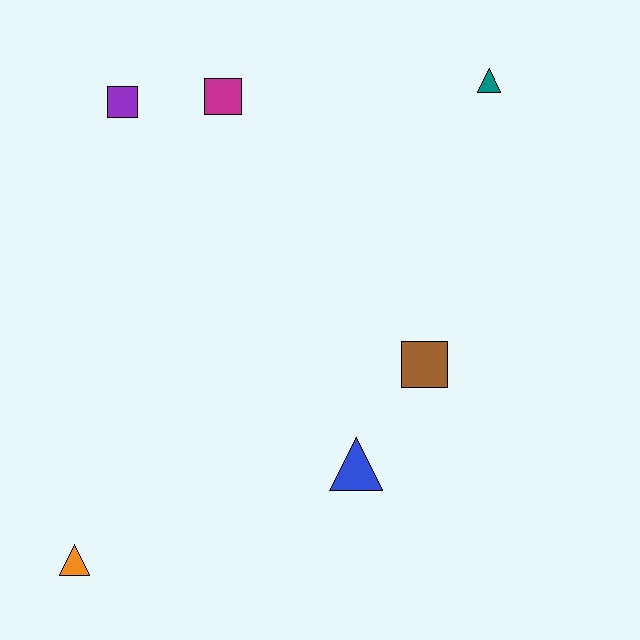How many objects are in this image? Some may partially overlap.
There are 6 objects.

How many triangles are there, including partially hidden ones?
There are 3 triangles.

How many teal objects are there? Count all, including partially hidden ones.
There is 1 teal object.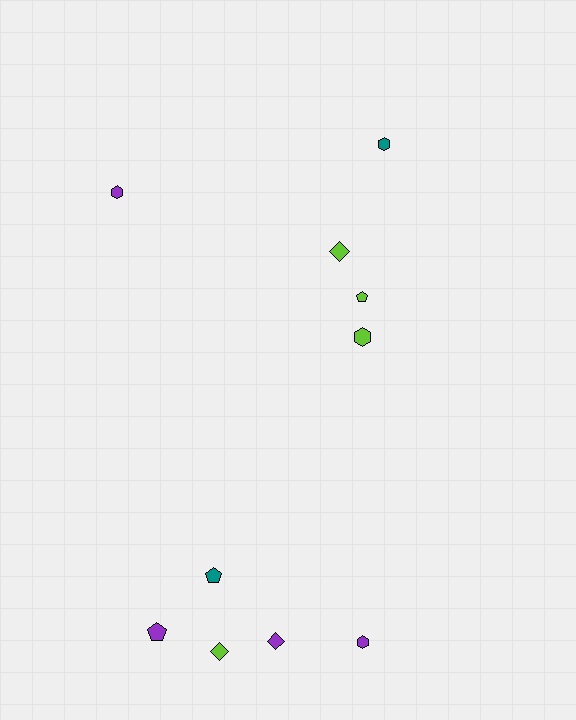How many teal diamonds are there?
There are no teal diamonds.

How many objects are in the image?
There are 10 objects.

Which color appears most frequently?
Lime, with 4 objects.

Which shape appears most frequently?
Hexagon, with 4 objects.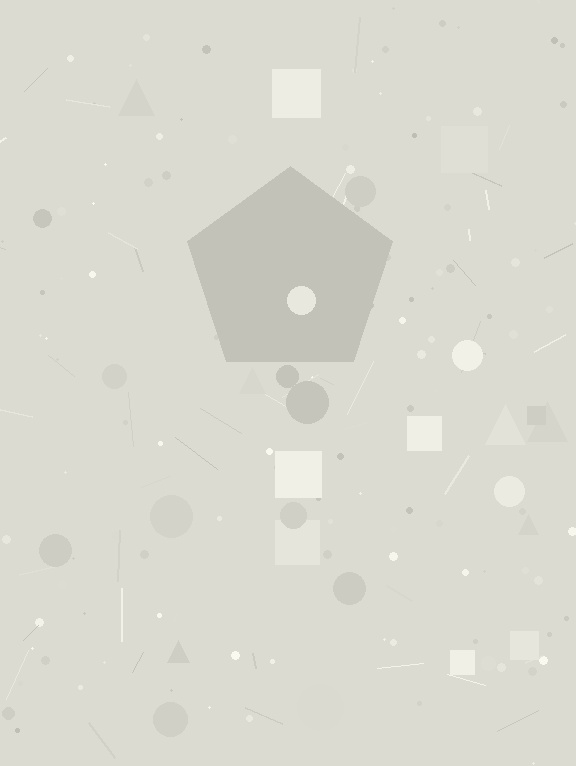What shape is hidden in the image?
A pentagon is hidden in the image.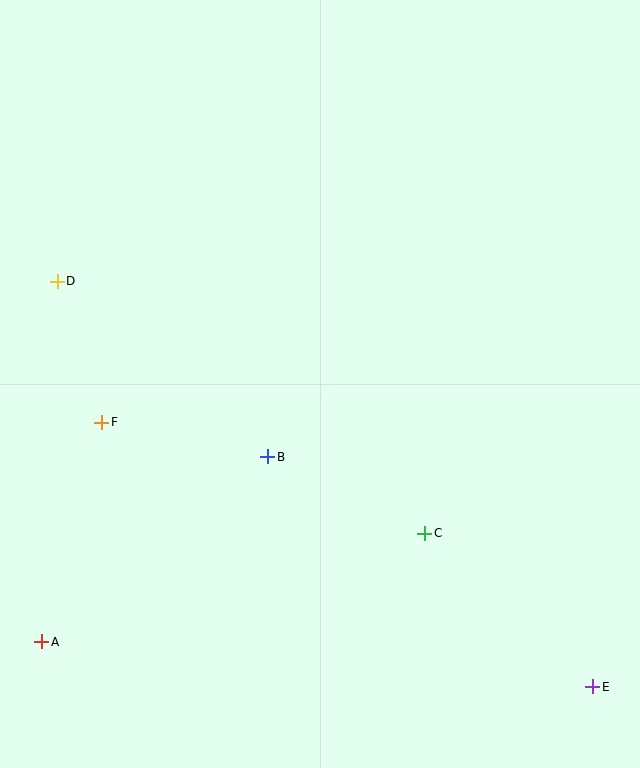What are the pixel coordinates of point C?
Point C is at (425, 533).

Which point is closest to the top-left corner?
Point D is closest to the top-left corner.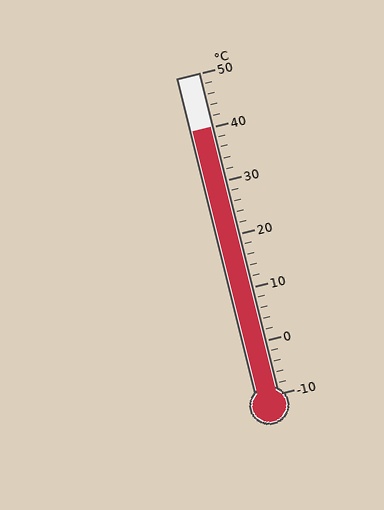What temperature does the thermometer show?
The thermometer shows approximately 40°C.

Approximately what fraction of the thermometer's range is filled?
The thermometer is filled to approximately 85% of its range.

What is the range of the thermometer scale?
The thermometer scale ranges from -10°C to 50°C.